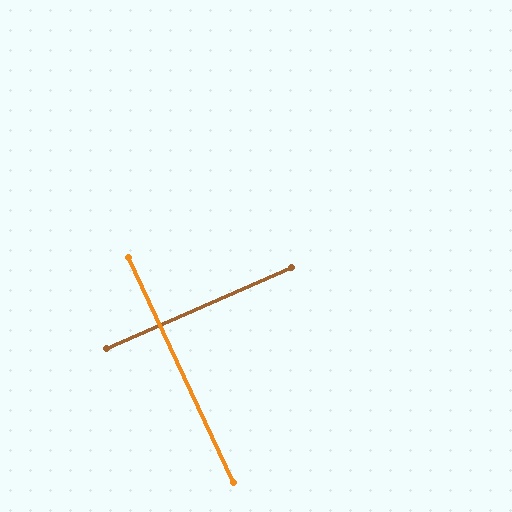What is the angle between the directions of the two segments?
Approximately 89 degrees.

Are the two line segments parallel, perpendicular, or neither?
Perpendicular — they meet at approximately 89°.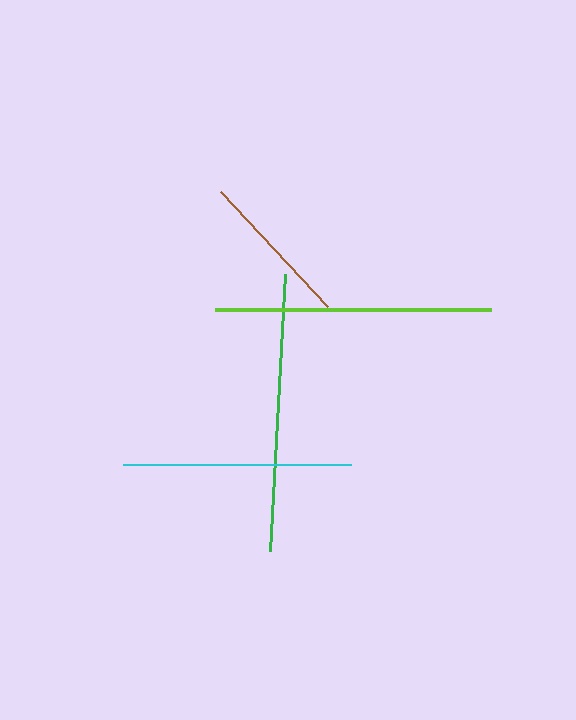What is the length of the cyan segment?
The cyan segment is approximately 228 pixels long.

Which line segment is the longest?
The green line is the longest at approximately 277 pixels.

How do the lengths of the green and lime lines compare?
The green and lime lines are approximately the same length.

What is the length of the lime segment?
The lime segment is approximately 276 pixels long.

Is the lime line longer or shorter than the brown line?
The lime line is longer than the brown line.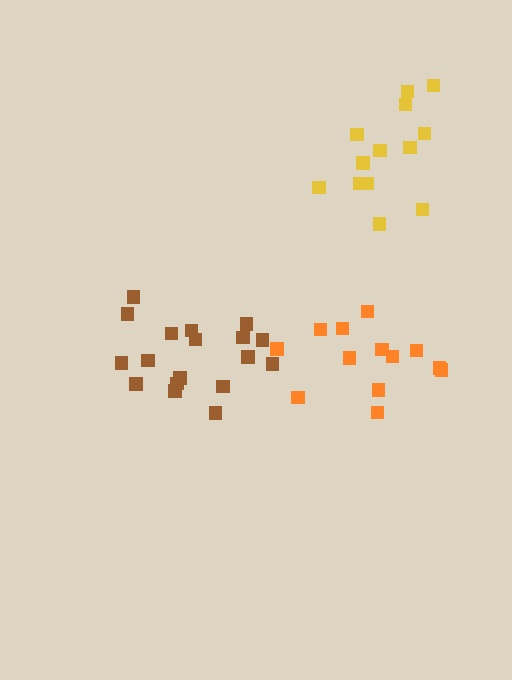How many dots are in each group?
Group 1: 13 dots, Group 2: 13 dots, Group 3: 18 dots (44 total).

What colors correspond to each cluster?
The clusters are colored: yellow, orange, brown.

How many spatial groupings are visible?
There are 3 spatial groupings.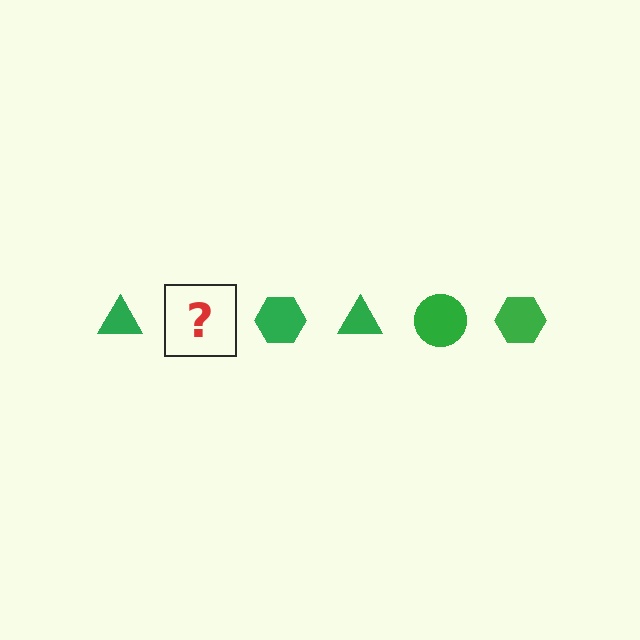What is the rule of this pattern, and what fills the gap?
The rule is that the pattern cycles through triangle, circle, hexagon shapes in green. The gap should be filled with a green circle.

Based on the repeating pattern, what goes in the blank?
The blank should be a green circle.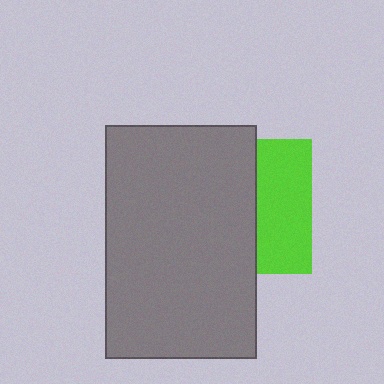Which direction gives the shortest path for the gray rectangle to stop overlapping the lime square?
Moving left gives the shortest separation.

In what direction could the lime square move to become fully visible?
The lime square could move right. That would shift it out from behind the gray rectangle entirely.